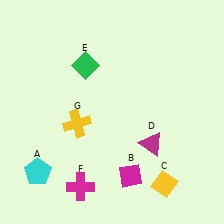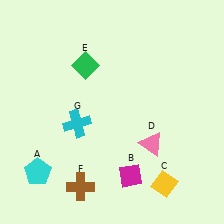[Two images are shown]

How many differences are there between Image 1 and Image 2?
There are 3 differences between the two images.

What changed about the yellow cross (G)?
In Image 1, G is yellow. In Image 2, it changed to cyan.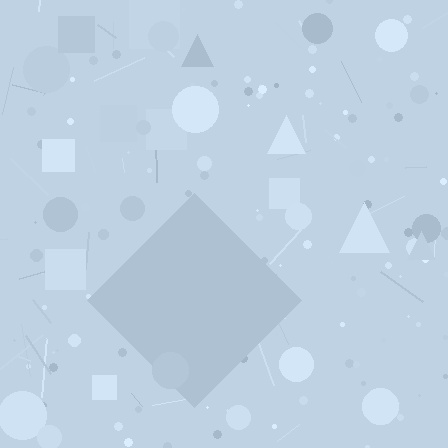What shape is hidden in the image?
A diamond is hidden in the image.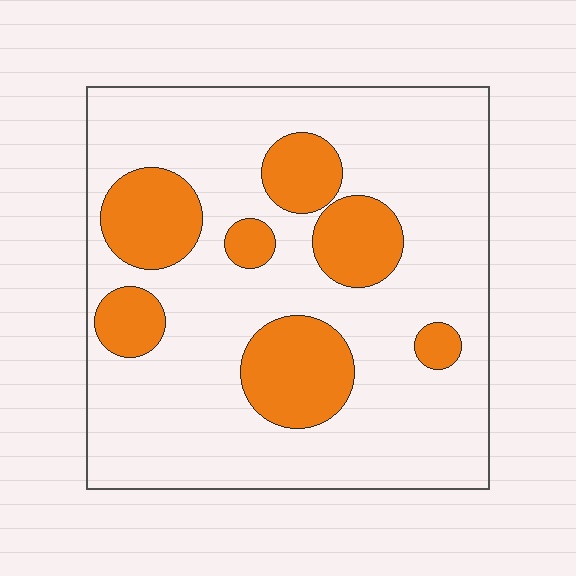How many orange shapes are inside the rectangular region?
7.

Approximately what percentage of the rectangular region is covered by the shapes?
Approximately 25%.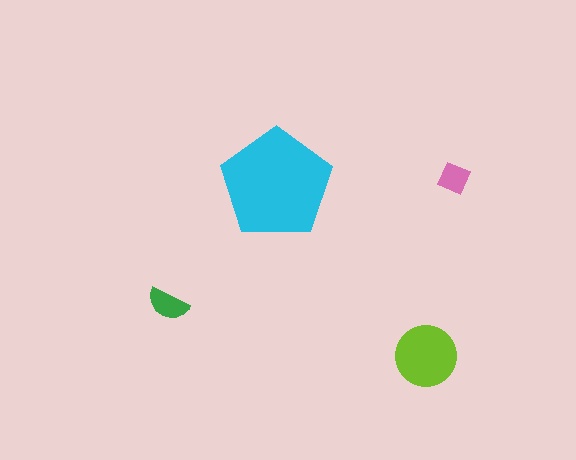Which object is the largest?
The cyan pentagon.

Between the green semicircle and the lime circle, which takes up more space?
The lime circle.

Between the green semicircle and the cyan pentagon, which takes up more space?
The cyan pentagon.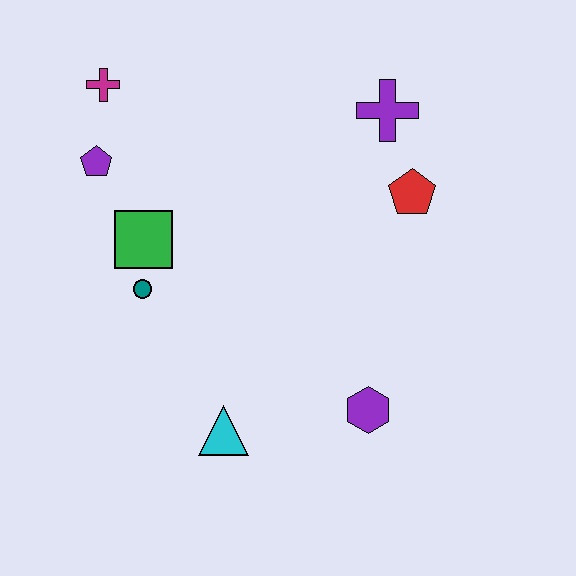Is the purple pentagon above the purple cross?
No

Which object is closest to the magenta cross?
The purple pentagon is closest to the magenta cross.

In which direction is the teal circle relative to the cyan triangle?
The teal circle is above the cyan triangle.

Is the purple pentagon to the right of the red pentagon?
No